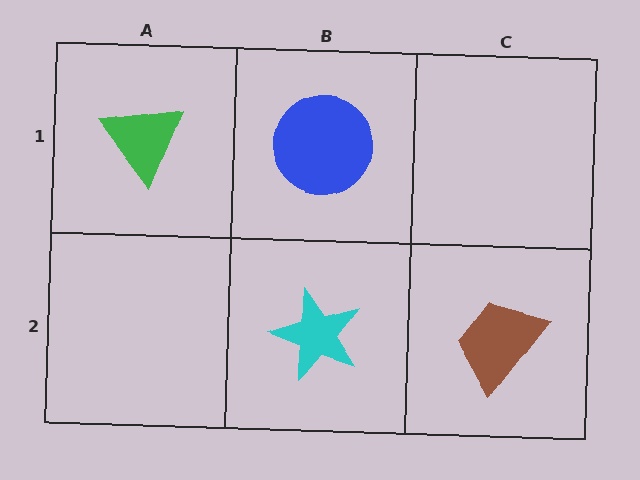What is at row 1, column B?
A blue circle.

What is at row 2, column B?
A cyan star.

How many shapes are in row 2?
2 shapes.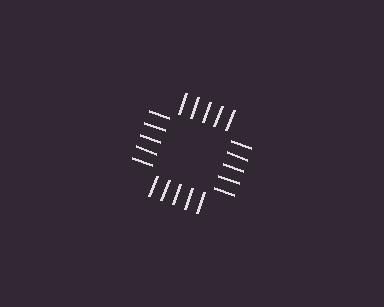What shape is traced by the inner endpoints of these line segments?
An illusory square — the line segments terminate on its edges but no continuous stroke is drawn.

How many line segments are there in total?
20 — 5 along each of the 4 edges.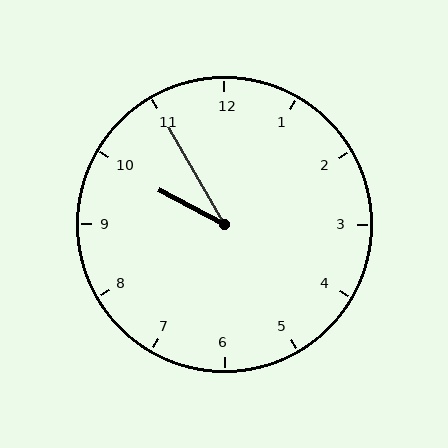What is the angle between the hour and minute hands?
Approximately 32 degrees.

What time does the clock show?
9:55.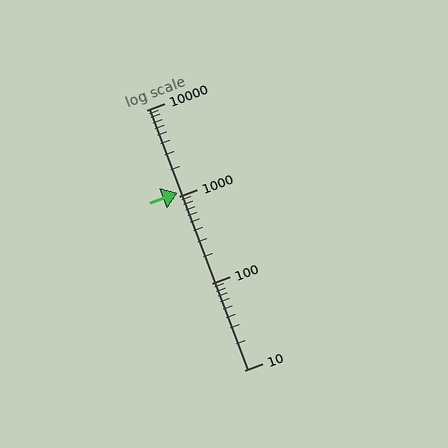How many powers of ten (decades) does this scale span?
The scale spans 3 decades, from 10 to 10000.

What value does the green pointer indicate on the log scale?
The pointer indicates approximately 1100.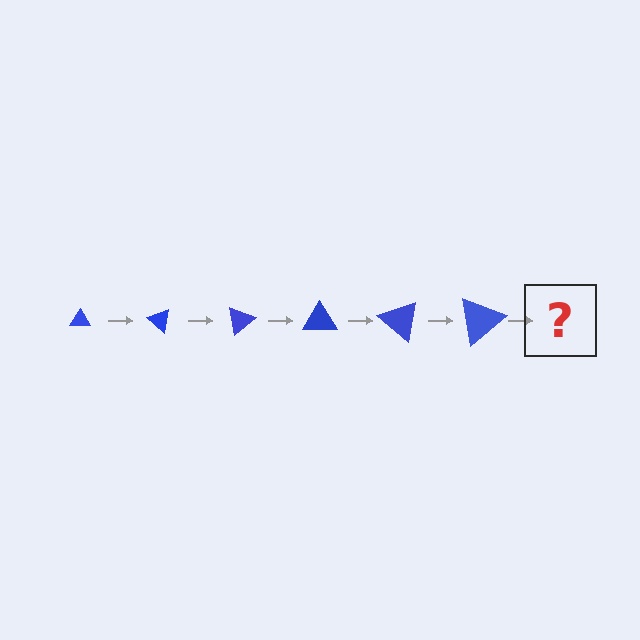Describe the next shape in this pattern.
It should be a triangle, larger than the previous one and rotated 240 degrees from the start.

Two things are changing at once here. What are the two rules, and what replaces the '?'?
The two rules are that the triangle grows larger each step and it rotates 40 degrees each step. The '?' should be a triangle, larger than the previous one and rotated 240 degrees from the start.